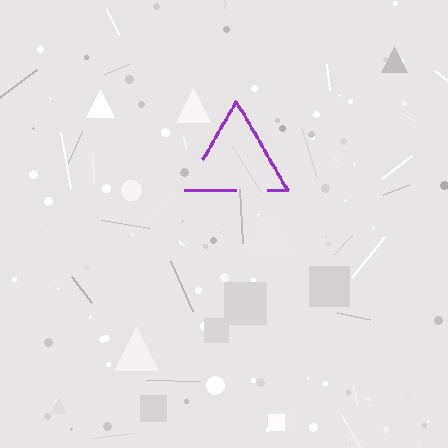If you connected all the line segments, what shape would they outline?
They would outline a triangle.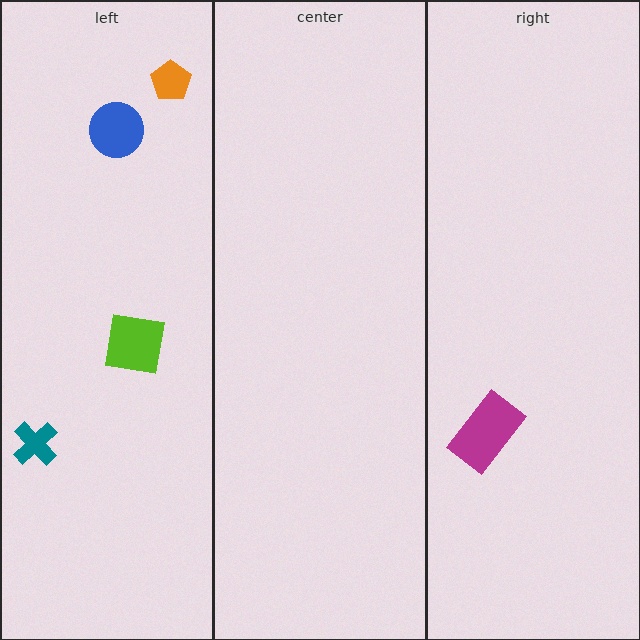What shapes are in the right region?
The magenta rectangle.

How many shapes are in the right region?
1.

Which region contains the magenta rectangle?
The right region.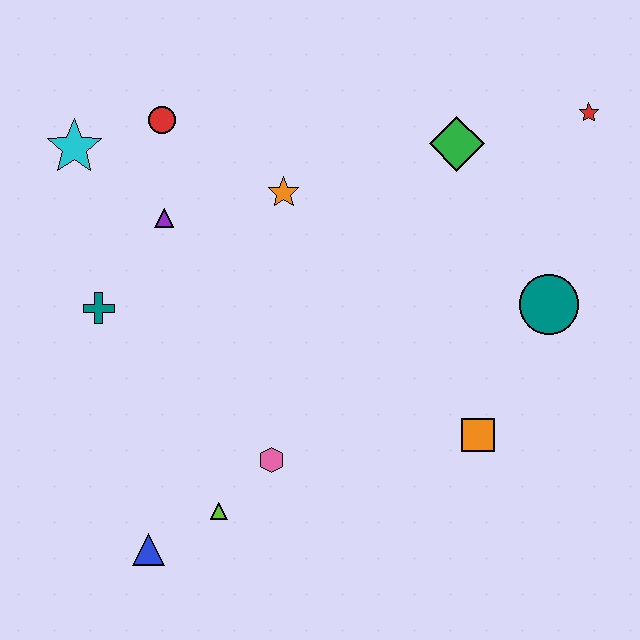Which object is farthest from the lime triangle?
The red star is farthest from the lime triangle.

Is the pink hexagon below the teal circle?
Yes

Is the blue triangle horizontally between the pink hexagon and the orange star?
No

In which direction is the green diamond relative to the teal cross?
The green diamond is to the right of the teal cross.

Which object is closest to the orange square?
The teal circle is closest to the orange square.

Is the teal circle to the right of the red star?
No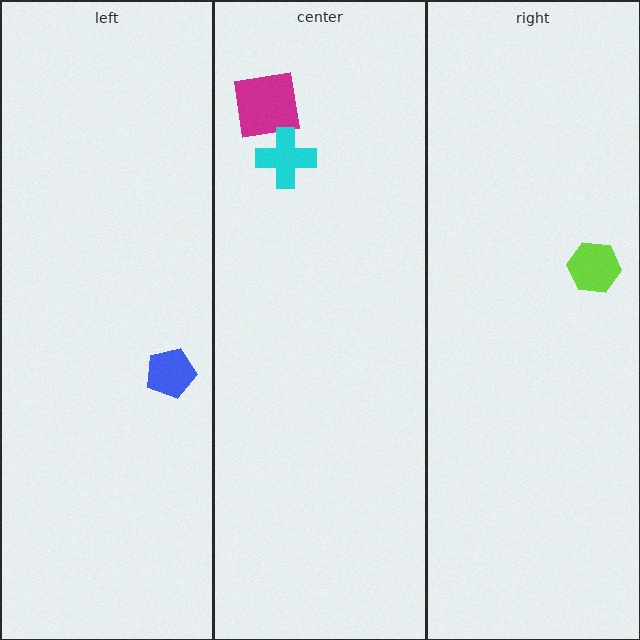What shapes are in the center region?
The magenta square, the cyan cross.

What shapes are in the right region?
The lime hexagon.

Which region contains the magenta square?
The center region.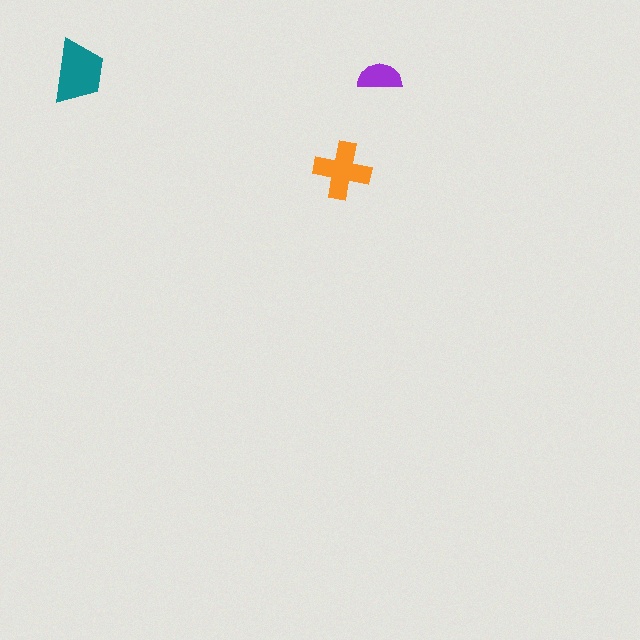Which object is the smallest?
The purple semicircle.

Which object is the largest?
The teal trapezoid.